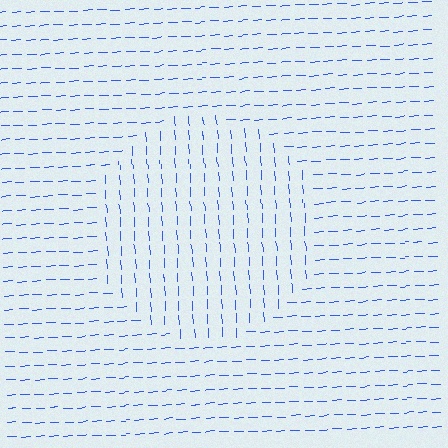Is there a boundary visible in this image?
Yes, there is a texture boundary formed by a change in line orientation.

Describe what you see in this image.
The image is filled with small blue line segments. A circle region in the image has lines oriented differently from the surrounding lines, creating a visible texture boundary.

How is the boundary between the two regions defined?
The boundary is defined purely by a change in line orientation (approximately 90 degrees difference). All lines are the same color and thickness.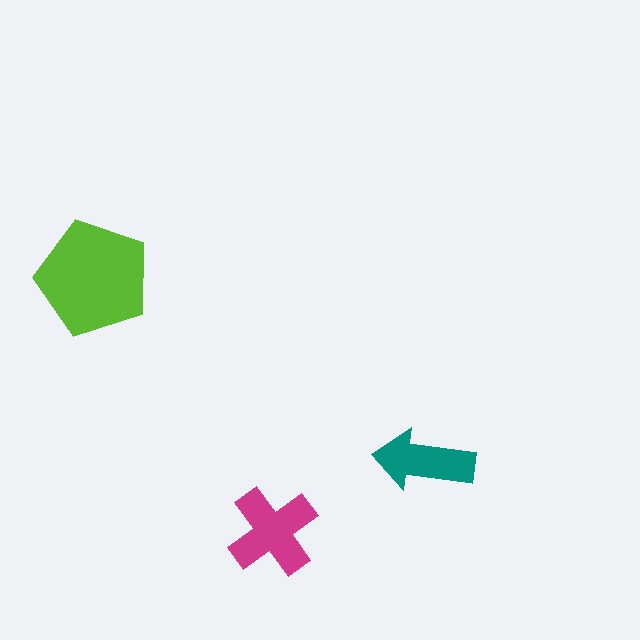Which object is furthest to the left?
The lime pentagon is leftmost.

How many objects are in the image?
There are 3 objects in the image.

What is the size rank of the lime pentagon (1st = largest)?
1st.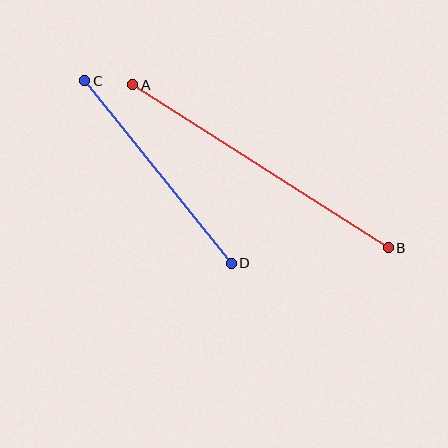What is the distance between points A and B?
The distance is approximately 303 pixels.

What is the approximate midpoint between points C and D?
The midpoint is at approximately (158, 172) pixels.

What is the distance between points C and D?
The distance is approximately 234 pixels.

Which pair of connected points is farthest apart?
Points A and B are farthest apart.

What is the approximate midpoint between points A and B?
The midpoint is at approximately (260, 166) pixels.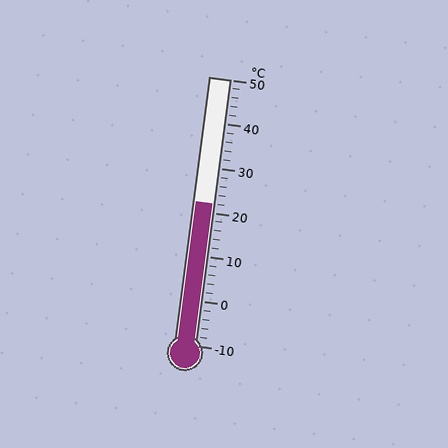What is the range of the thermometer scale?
The thermometer scale ranges from -10°C to 50°C.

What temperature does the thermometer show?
The thermometer shows approximately 22°C.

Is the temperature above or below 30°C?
The temperature is below 30°C.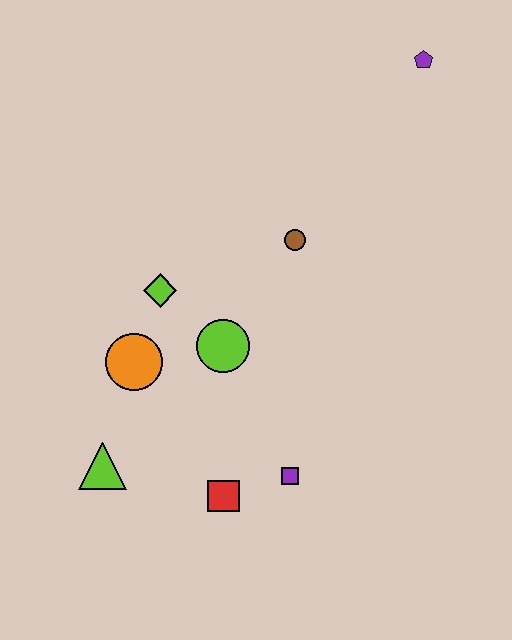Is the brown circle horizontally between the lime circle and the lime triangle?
No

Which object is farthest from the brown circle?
The lime triangle is farthest from the brown circle.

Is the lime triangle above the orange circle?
No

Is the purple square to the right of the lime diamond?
Yes